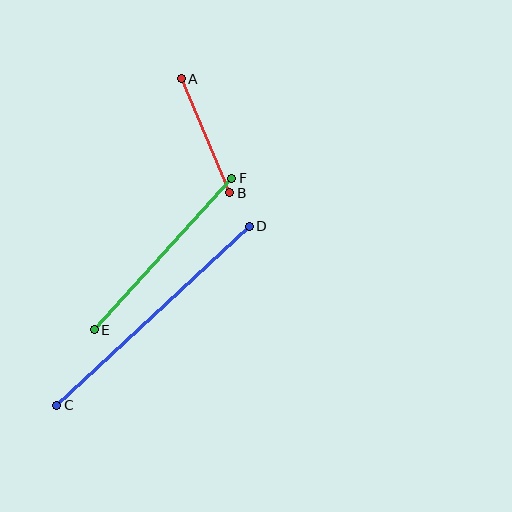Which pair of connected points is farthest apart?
Points C and D are farthest apart.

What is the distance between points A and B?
The distance is approximately 124 pixels.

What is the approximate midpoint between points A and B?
The midpoint is at approximately (205, 136) pixels.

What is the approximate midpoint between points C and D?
The midpoint is at approximately (153, 316) pixels.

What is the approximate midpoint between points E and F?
The midpoint is at approximately (163, 254) pixels.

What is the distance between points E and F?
The distance is approximately 204 pixels.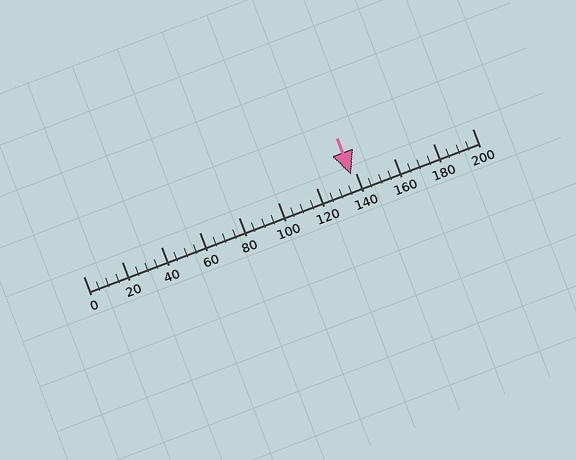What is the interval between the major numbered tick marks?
The major tick marks are spaced 20 units apart.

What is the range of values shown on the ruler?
The ruler shows values from 0 to 200.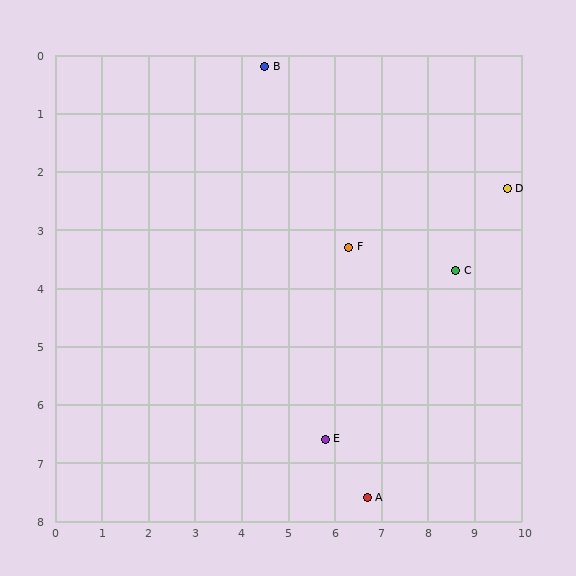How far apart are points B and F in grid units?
Points B and F are about 3.6 grid units apart.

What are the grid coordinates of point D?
Point D is at approximately (9.7, 2.3).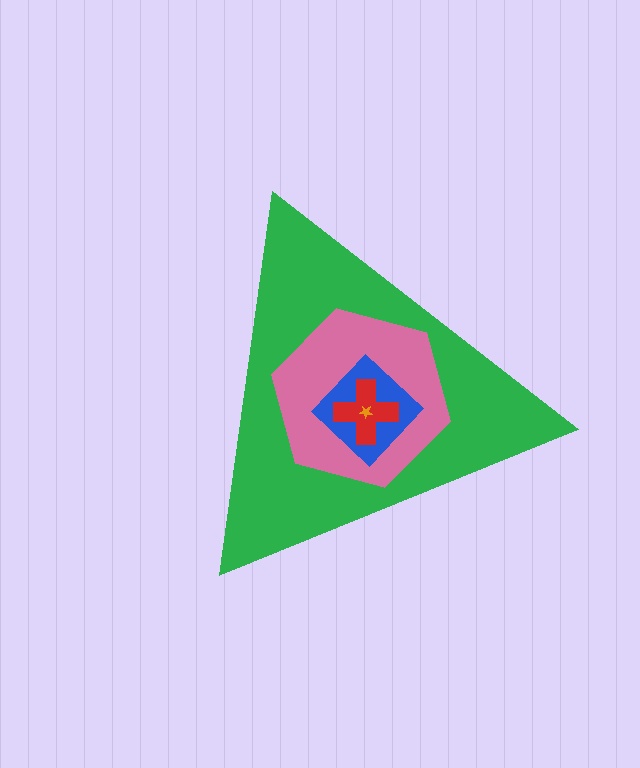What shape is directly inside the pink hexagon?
The blue diamond.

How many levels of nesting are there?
5.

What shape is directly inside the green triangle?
The pink hexagon.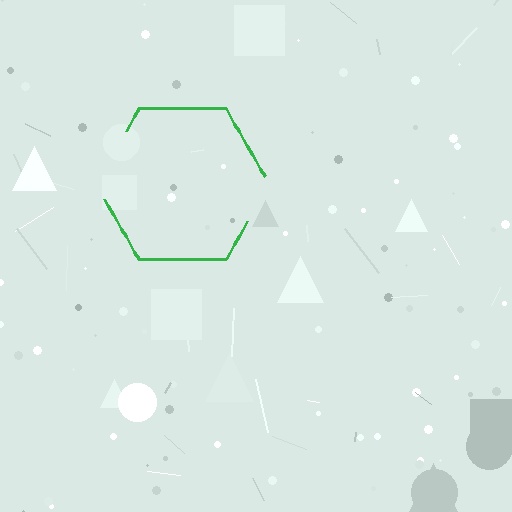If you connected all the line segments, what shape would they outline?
They would outline a hexagon.